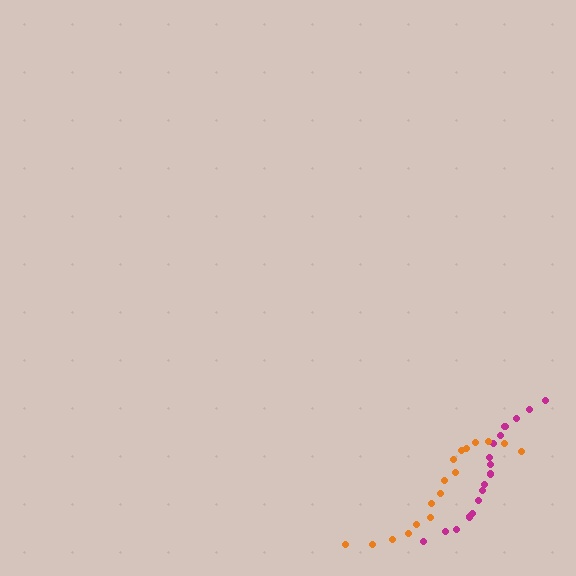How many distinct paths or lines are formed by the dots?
There are 2 distinct paths.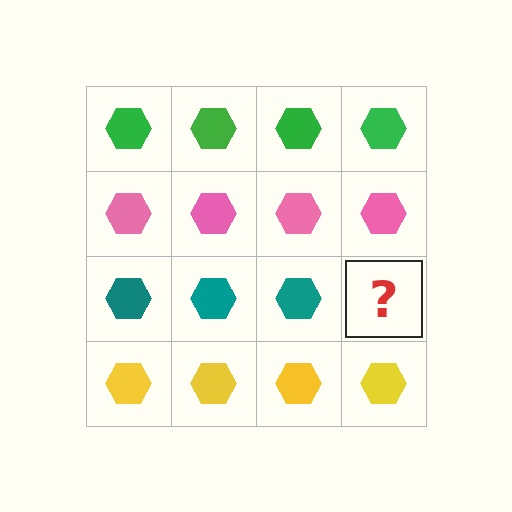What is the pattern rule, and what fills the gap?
The rule is that each row has a consistent color. The gap should be filled with a teal hexagon.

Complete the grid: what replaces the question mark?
The question mark should be replaced with a teal hexagon.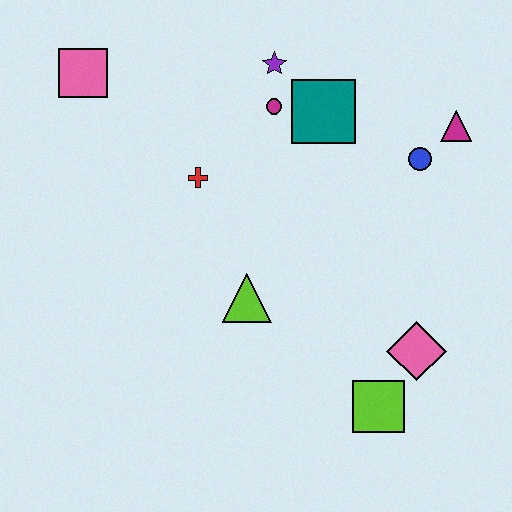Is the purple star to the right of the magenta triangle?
No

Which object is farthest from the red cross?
The lime square is farthest from the red cross.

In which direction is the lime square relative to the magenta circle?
The lime square is below the magenta circle.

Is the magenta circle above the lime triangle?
Yes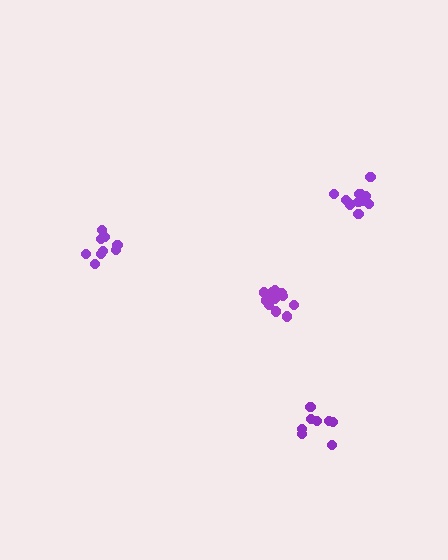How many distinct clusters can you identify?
There are 4 distinct clusters.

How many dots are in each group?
Group 1: 9 dots, Group 2: 8 dots, Group 3: 13 dots, Group 4: 12 dots (42 total).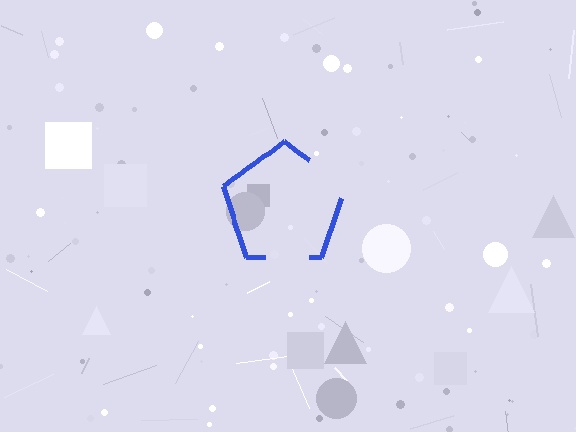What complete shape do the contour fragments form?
The contour fragments form a pentagon.